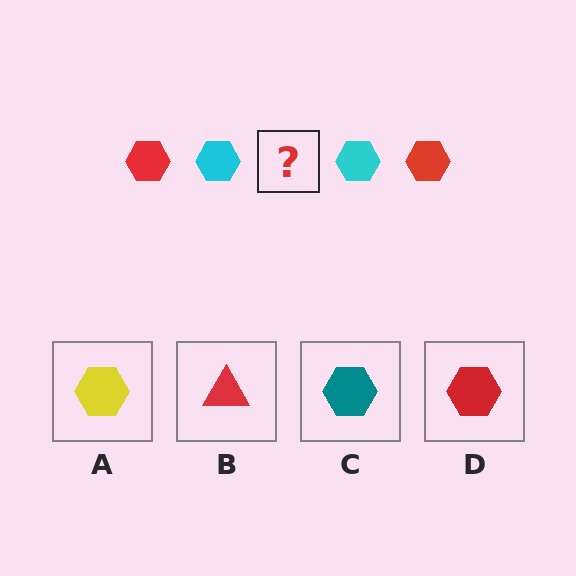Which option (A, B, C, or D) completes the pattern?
D.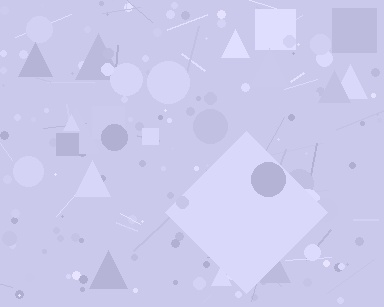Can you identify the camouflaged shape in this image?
The camouflaged shape is a diamond.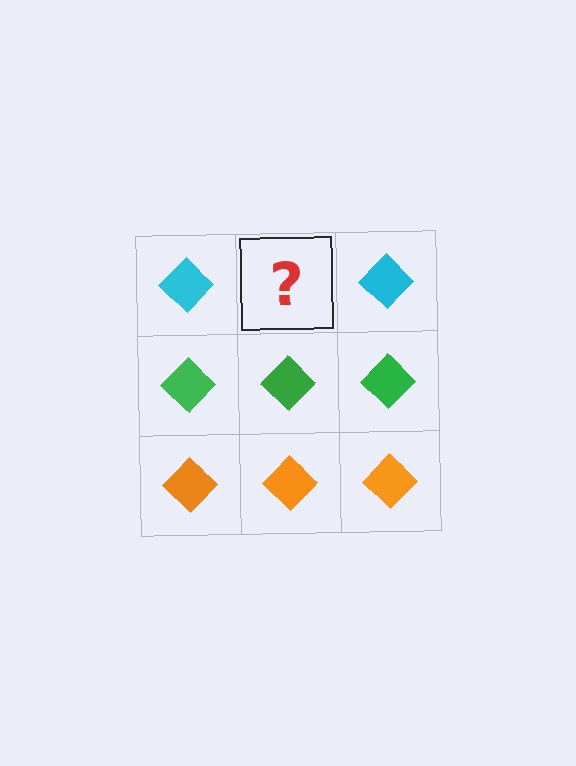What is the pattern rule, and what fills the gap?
The rule is that each row has a consistent color. The gap should be filled with a cyan diamond.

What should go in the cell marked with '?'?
The missing cell should contain a cyan diamond.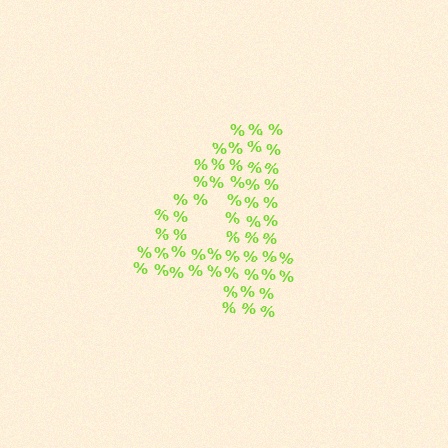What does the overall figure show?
The overall figure shows the digit 4.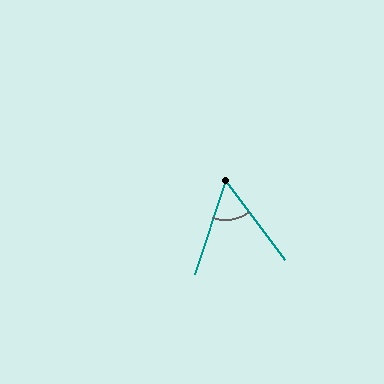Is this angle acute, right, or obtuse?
It is acute.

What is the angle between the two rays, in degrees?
Approximately 55 degrees.